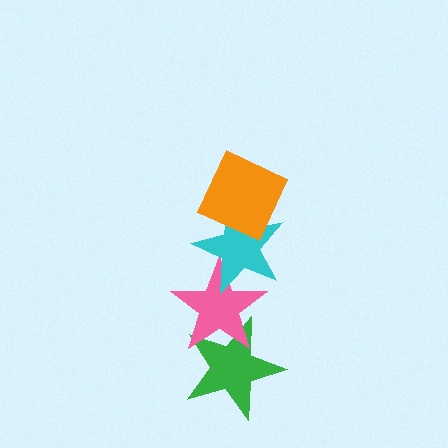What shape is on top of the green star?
The pink star is on top of the green star.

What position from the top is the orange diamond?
The orange diamond is 1st from the top.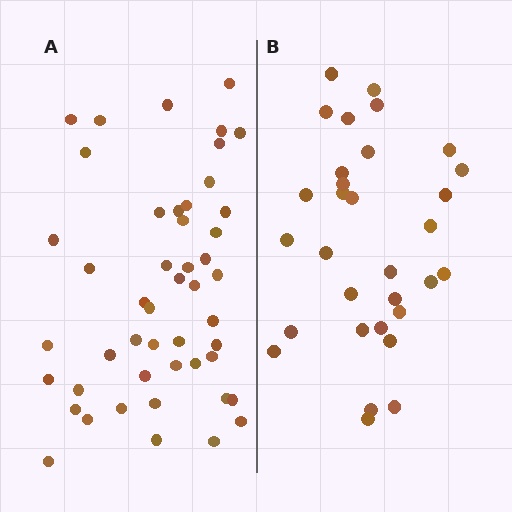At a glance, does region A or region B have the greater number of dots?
Region A (the left region) has more dots.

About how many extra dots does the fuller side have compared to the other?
Region A has approximately 15 more dots than region B.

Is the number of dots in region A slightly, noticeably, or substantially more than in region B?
Region A has substantially more. The ratio is roughly 1.5 to 1.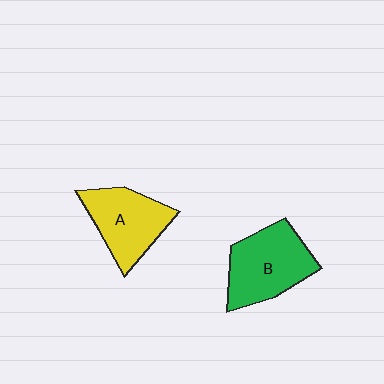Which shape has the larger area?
Shape B (green).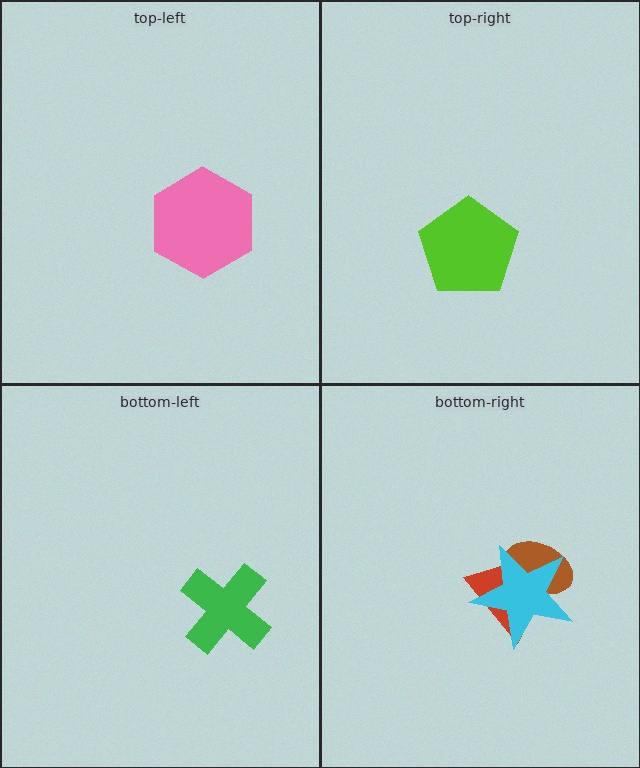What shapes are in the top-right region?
The lime pentagon.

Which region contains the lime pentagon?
The top-right region.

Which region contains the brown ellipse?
The bottom-right region.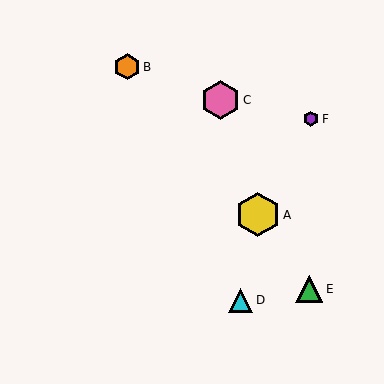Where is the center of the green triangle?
The center of the green triangle is at (309, 289).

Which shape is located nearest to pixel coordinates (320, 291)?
The green triangle (labeled E) at (309, 289) is nearest to that location.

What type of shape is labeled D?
Shape D is a cyan triangle.